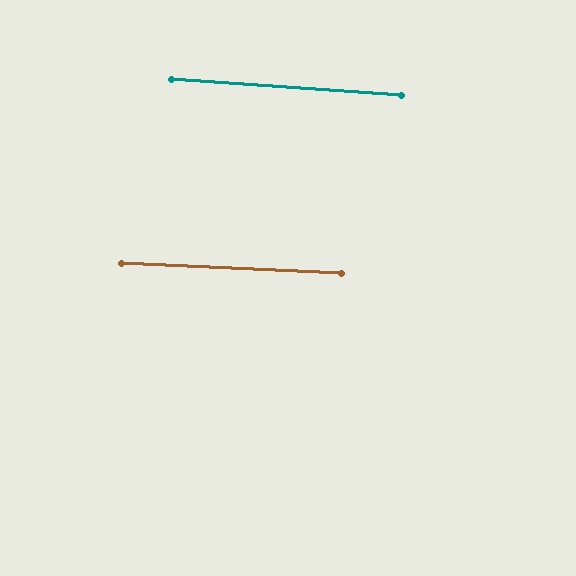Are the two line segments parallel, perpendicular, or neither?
Parallel — their directions differ by only 1.7°.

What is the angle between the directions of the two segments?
Approximately 2 degrees.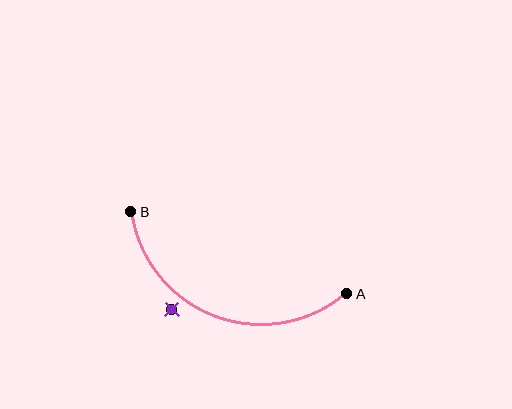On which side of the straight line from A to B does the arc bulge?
The arc bulges below the straight line connecting A and B.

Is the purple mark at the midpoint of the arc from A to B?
No — the purple mark does not lie on the arc at all. It sits slightly outside the curve.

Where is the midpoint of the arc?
The arc midpoint is the point on the curve farthest from the straight line joining A and B. It sits below that line.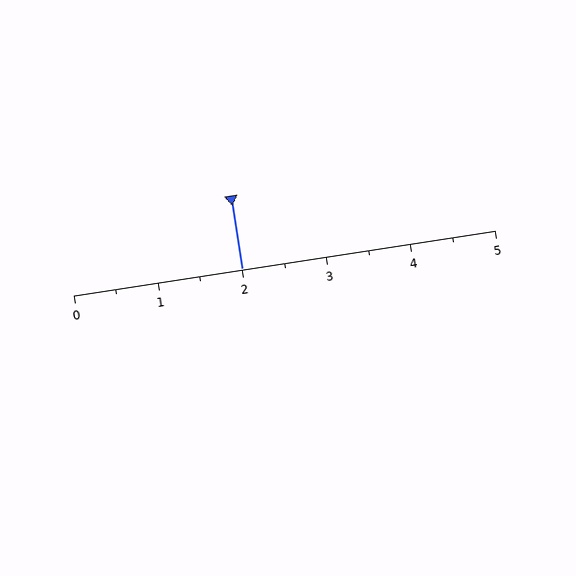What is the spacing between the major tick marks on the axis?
The major ticks are spaced 1 apart.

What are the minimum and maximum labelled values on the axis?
The axis runs from 0 to 5.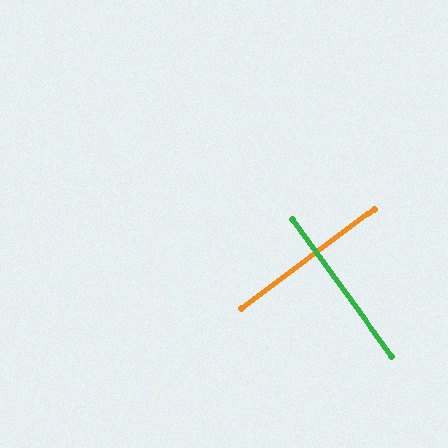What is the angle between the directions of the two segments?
Approximately 89 degrees.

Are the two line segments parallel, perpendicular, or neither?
Perpendicular — they meet at approximately 89°.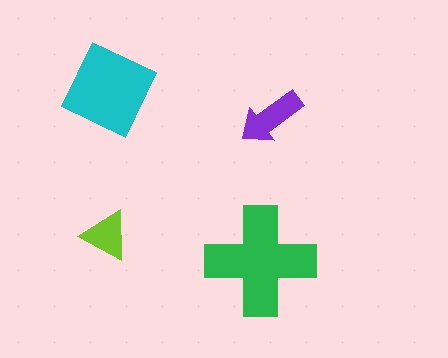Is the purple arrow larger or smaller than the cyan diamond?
Smaller.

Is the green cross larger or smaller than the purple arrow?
Larger.